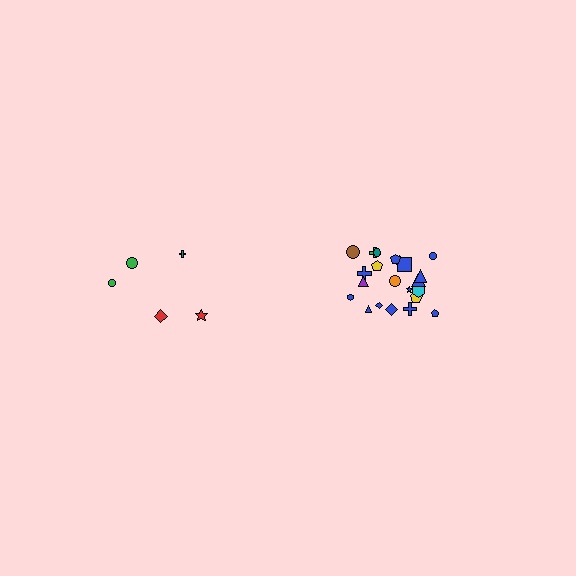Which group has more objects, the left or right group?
The right group.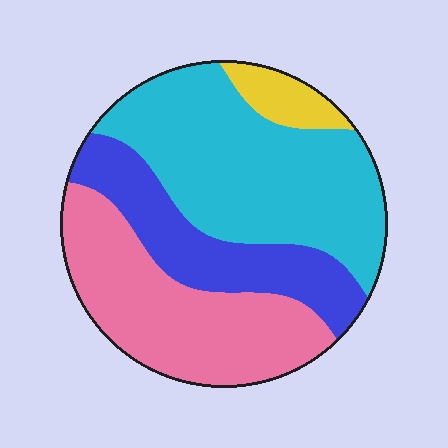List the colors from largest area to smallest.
From largest to smallest: cyan, pink, blue, yellow.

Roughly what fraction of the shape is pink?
Pink takes up between a quarter and a half of the shape.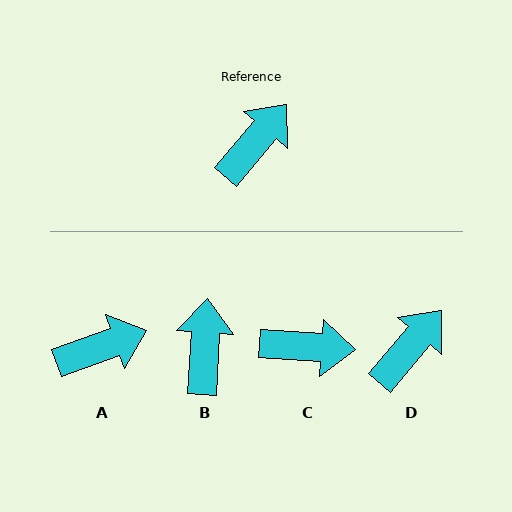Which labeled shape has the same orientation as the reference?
D.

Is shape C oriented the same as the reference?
No, it is off by about 54 degrees.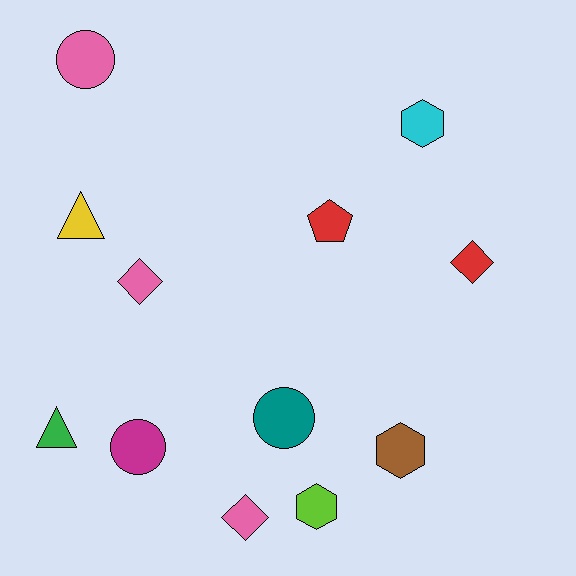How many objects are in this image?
There are 12 objects.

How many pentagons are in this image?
There is 1 pentagon.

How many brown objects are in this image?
There is 1 brown object.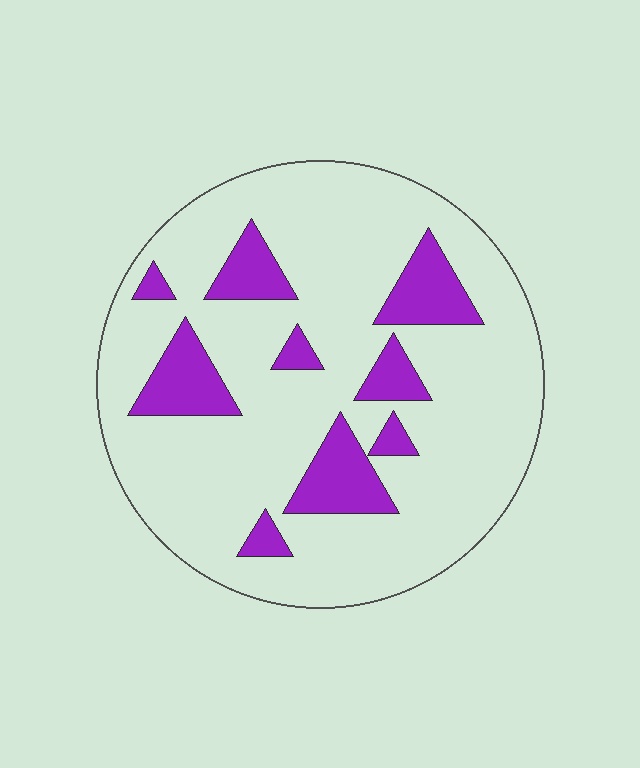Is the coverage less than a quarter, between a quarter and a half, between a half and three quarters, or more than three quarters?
Less than a quarter.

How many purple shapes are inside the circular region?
9.